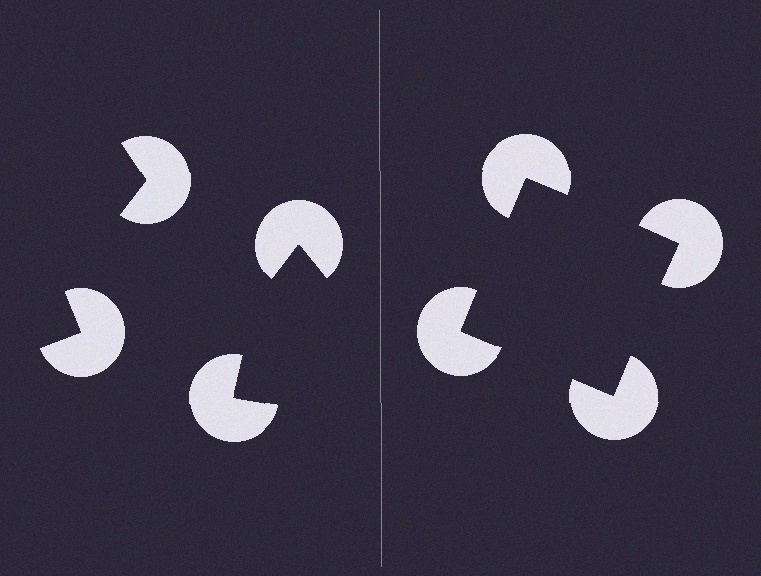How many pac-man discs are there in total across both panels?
8 — 4 on each side.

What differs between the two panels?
The pac-man discs are positioned identically on both sides; only the wedge orientations differ. On the right they align to a square; on the left they are misaligned.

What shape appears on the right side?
An illusory square.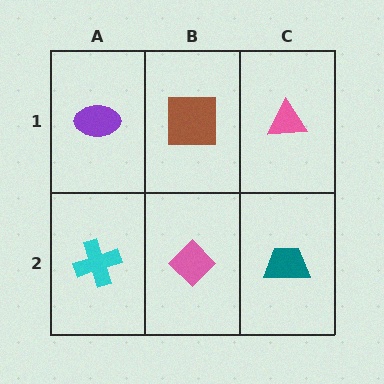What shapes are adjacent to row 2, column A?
A purple ellipse (row 1, column A), a pink diamond (row 2, column B).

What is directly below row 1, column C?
A teal trapezoid.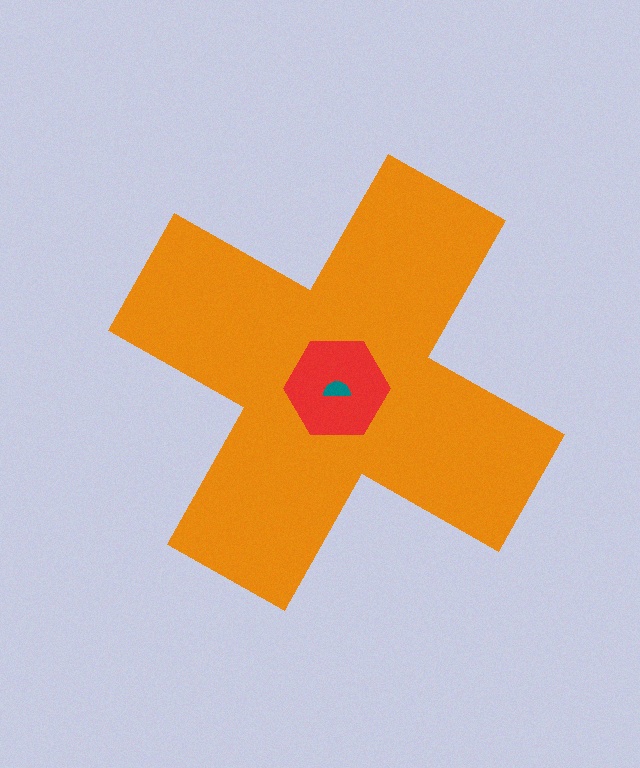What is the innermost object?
The teal semicircle.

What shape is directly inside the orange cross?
The red hexagon.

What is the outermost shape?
The orange cross.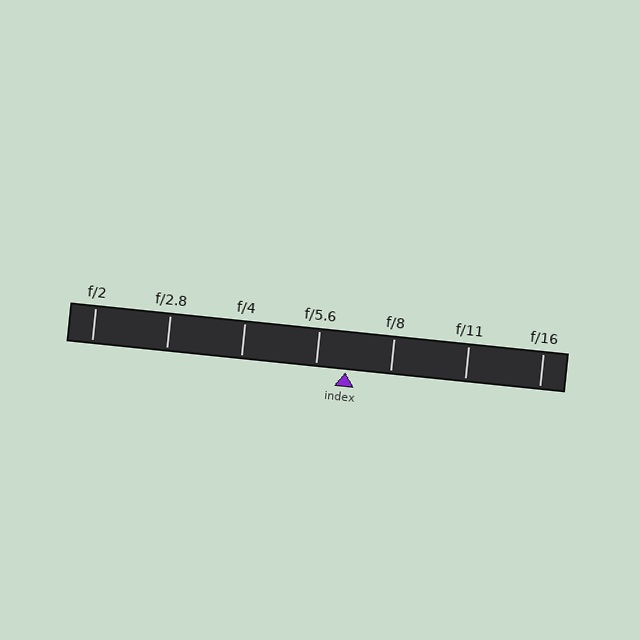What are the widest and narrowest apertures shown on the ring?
The widest aperture shown is f/2 and the narrowest is f/16.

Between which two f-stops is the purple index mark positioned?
The index mark is between f/5.6 and f/8.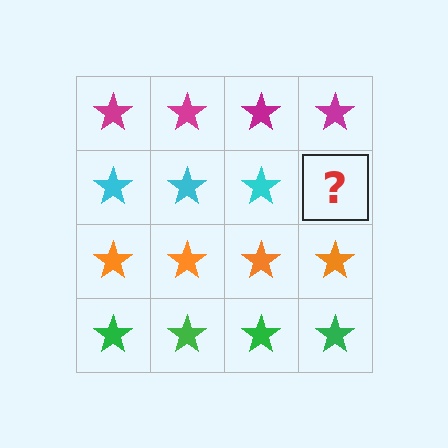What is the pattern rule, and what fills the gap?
The rule is that each row has a consistent color. The gap should be filled with a cyan star.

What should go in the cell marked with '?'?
The missing cell should contain a cyan star.